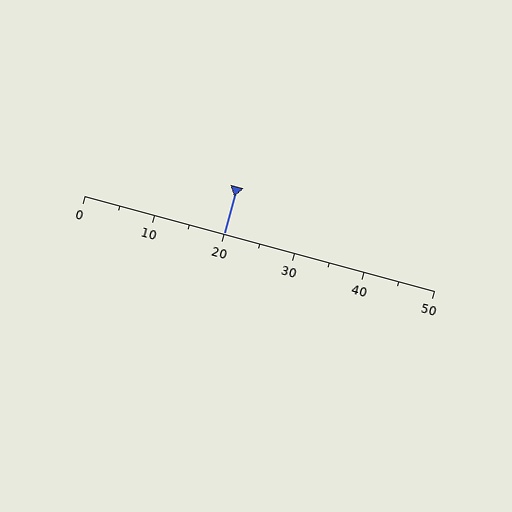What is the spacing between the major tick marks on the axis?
The major ticks are spaced 10 apart.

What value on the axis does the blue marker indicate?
The marker indicates approximately 20.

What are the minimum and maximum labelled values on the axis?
The axis runs from 0 to 50.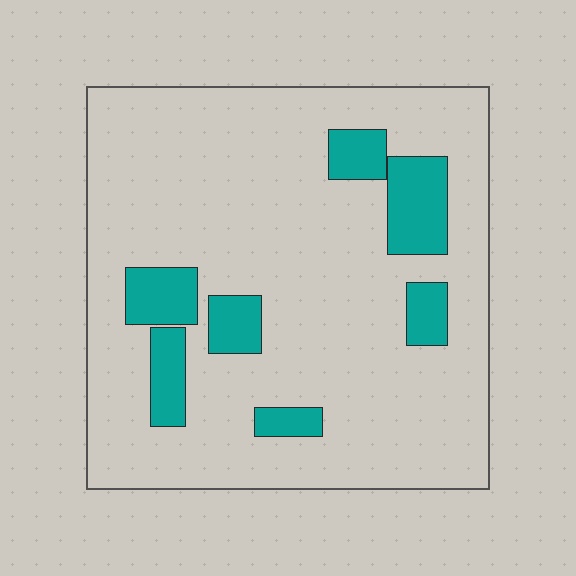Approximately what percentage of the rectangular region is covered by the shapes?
Approximately 15%.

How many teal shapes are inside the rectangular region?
7.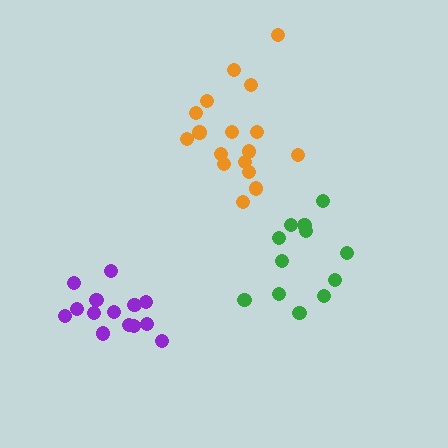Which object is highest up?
The orange cluster is topmost.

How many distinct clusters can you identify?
There are 3 distinct clusters.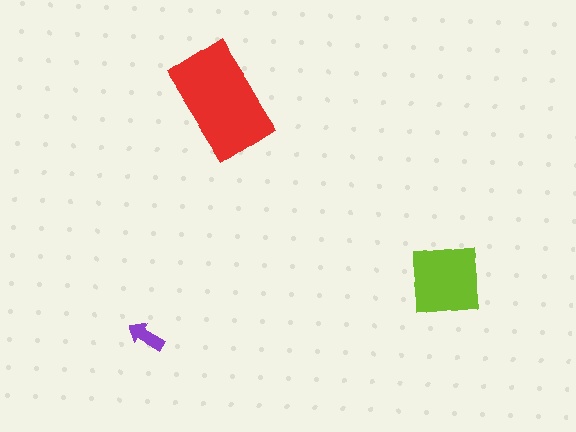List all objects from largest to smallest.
The red rectangle, the lime square, the purple arrow.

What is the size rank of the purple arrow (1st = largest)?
3rd.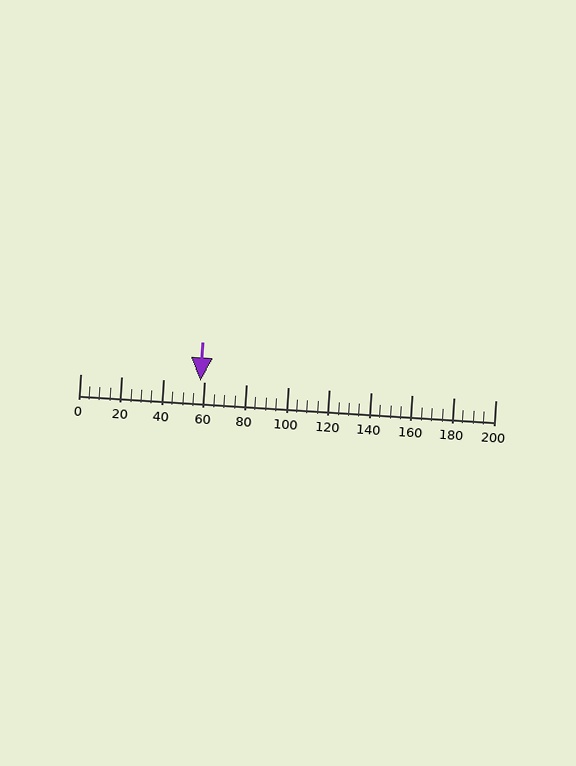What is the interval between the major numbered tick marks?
The major tick marks are spaced 20 units apart.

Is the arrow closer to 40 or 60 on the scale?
The arrow is closer to 60.